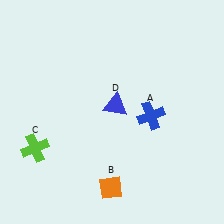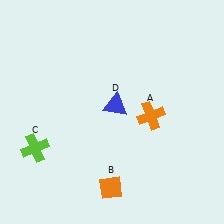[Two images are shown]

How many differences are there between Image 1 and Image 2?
There is 1 difference between the two images.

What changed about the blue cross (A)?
In Image 1, A is blue. In Image 2, it changed to orange.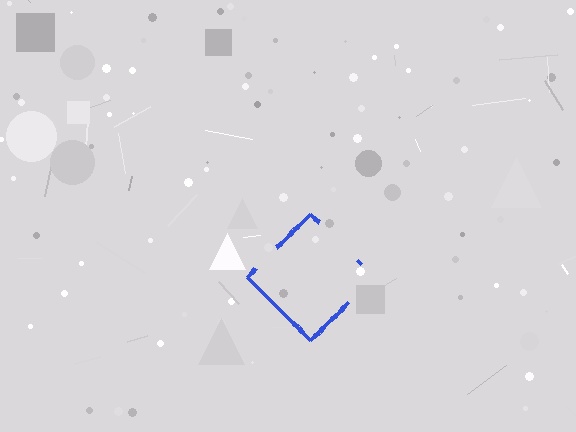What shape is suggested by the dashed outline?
The dashed outline suggests a diamond.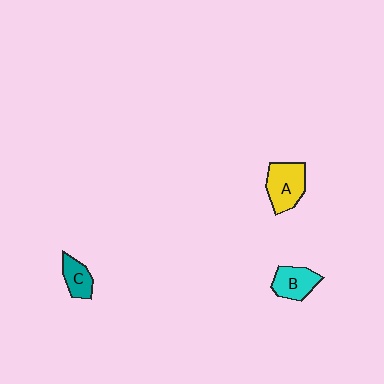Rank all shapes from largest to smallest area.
From largest to smallest: A (yellow), B (cyan), C (teal).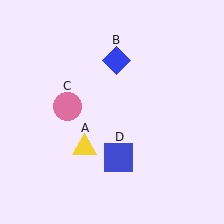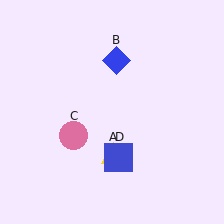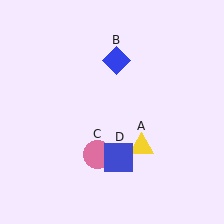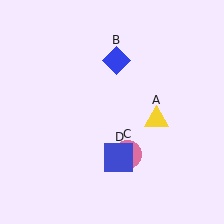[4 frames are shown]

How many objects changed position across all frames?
2 objects changed position: yellow triangle (object A), pink circle (object C).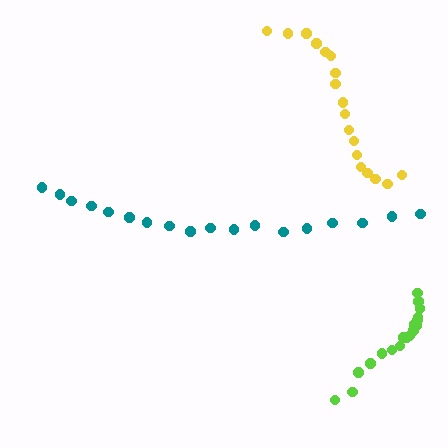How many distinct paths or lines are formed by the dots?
There are 3 distinct paths.